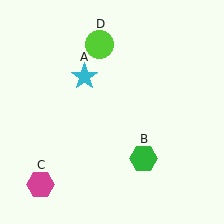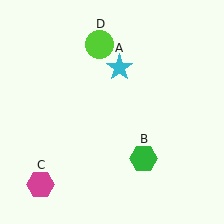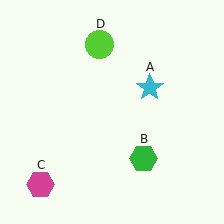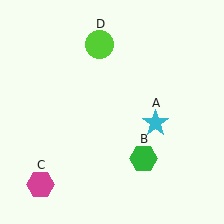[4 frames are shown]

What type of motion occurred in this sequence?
The cyan star (object A) rotated clockwise around the center of the scene.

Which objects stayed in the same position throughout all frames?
Green hexagon (object B) and magenta hexagon (object C) and lime circle (object D) remained stationary.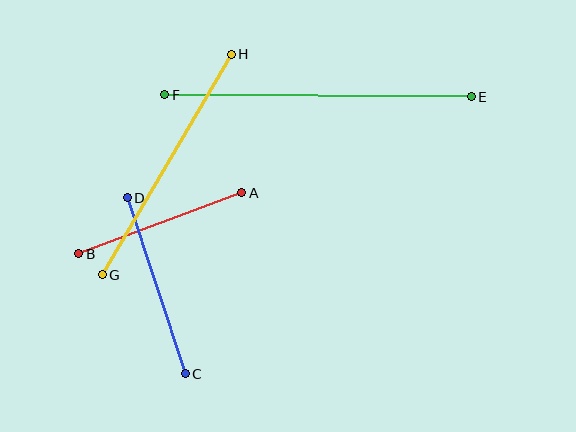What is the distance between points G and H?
The distance is approximately 256 pixels.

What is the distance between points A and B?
The distance is approximately 174 pixels.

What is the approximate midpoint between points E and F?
The midpoint is at approximately (318, 96) pixels.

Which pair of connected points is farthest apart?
Points E and F are farthest apart.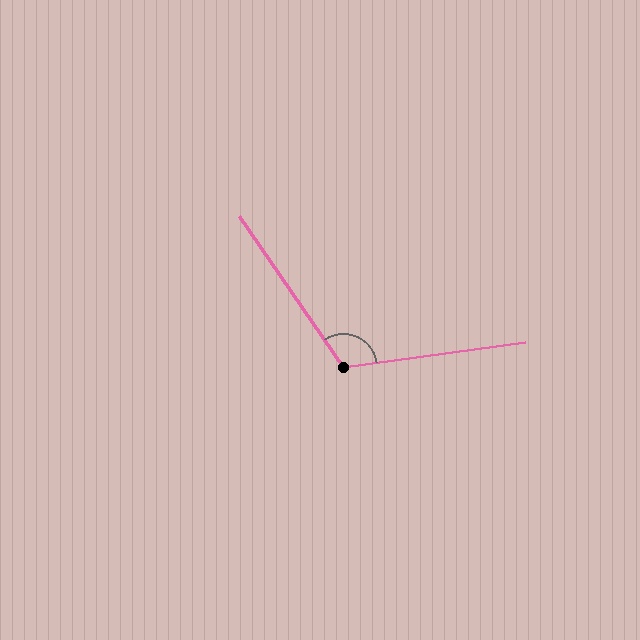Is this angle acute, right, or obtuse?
It is obtuse.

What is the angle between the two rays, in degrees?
Approximately 117 degrees.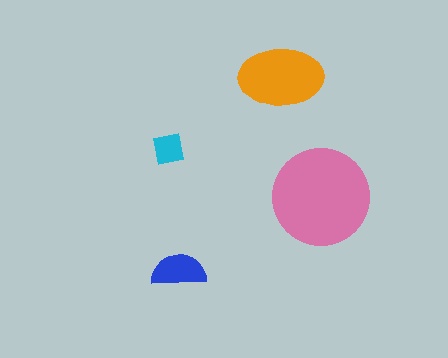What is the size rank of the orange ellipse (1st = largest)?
2nd.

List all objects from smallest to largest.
The cyan square, the blue semicircle, the orange ellipse, the pink circle.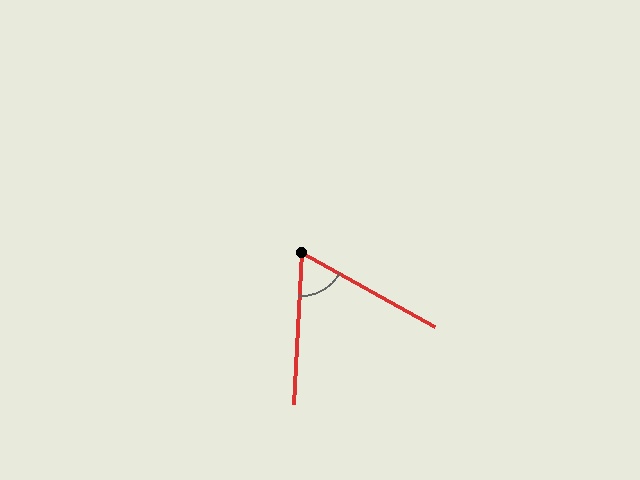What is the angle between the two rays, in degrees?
Approximately 64 degrees.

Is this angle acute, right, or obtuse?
It is acute.